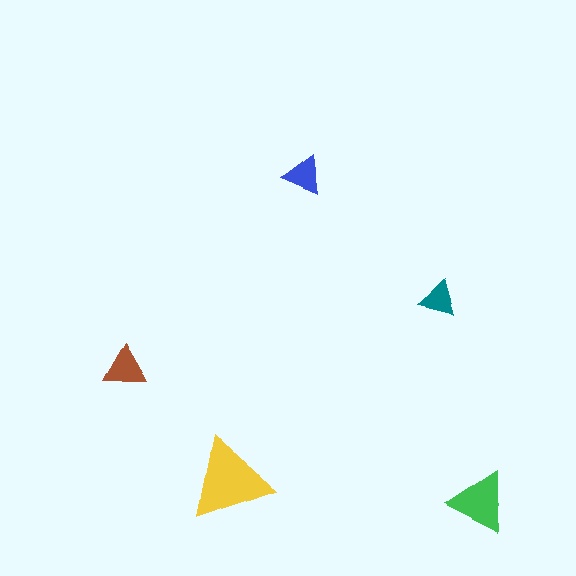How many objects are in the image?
There are 5 objects in the image.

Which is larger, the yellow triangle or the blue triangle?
The yellow one.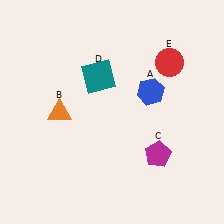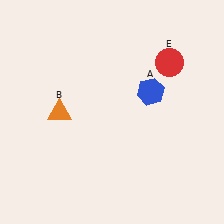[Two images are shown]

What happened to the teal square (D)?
The teal square (D) was removed in Image 2. It was in the top-left area of Image 1.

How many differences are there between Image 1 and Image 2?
There are 2 differences between the two images.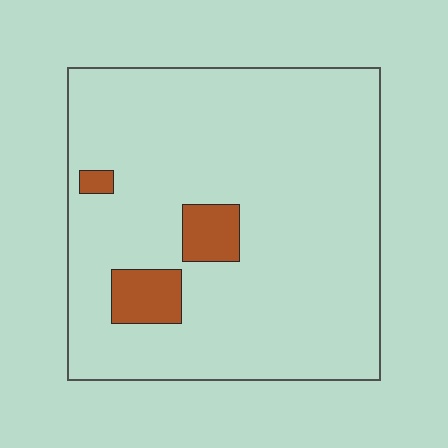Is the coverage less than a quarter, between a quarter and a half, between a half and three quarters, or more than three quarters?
Less than a quarter.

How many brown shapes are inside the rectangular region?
3.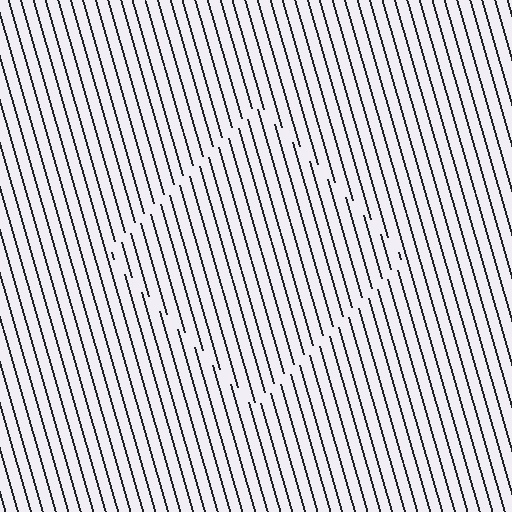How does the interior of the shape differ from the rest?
The interior of the shape contains the same grating, shifted by half a period — the contour is defined by the phase discontinuity where line-ends from the inner and outer gratings abut.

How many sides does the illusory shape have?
4 sides — the line-ends trace a square.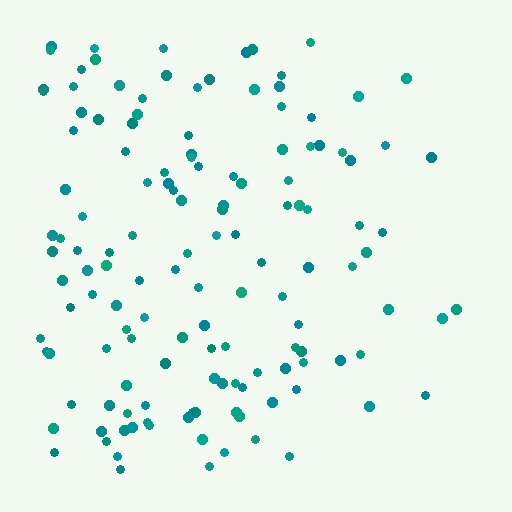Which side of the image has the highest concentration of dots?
The left.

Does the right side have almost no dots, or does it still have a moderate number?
Still a moderate number, just noticeably fewer than the left.